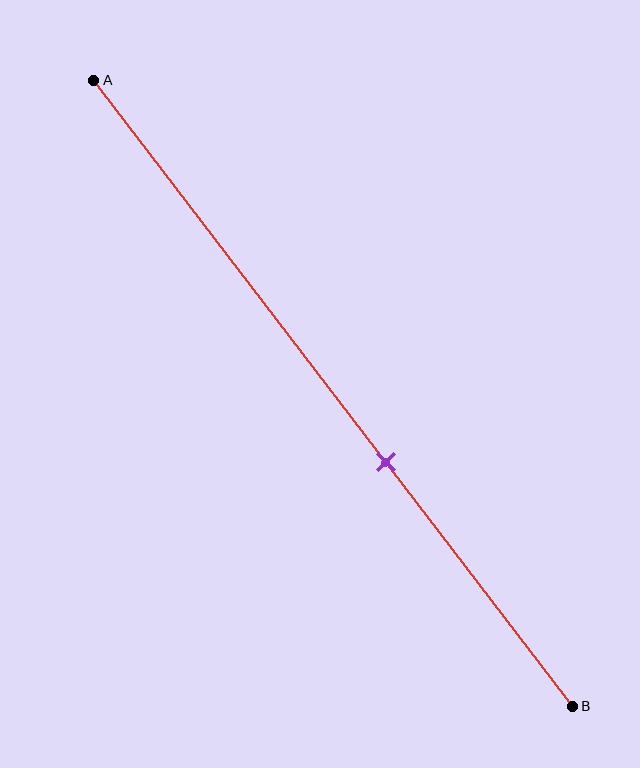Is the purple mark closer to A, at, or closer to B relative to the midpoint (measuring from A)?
The purple mark is closer to point B than the midpoint of segment AB.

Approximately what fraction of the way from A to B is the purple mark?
The purple mark is approximately 60% of the way from A to B.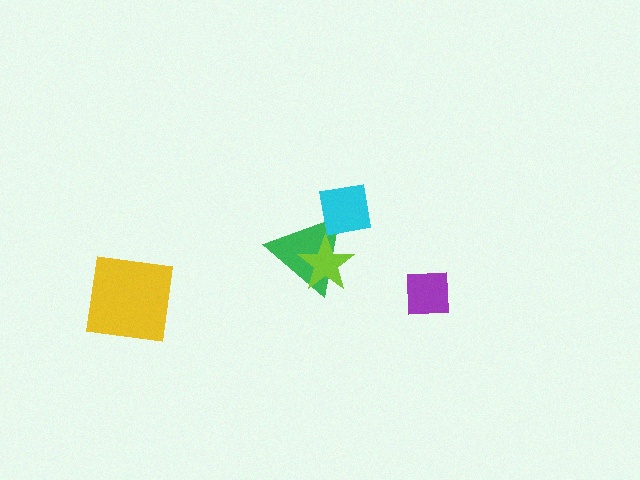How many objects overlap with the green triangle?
2 objects overlap with the green triangle.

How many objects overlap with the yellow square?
0 objects overlap with the yellow square.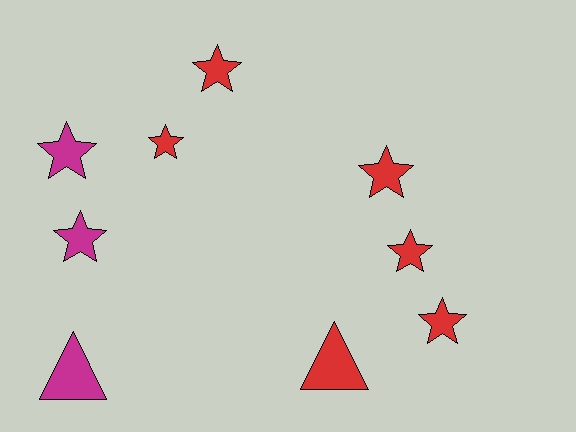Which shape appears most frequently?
Star, with 7 objects.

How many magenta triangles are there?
There is 1 magenta triangle.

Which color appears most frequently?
Red, with 6 objects.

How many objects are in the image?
There are 9 objects.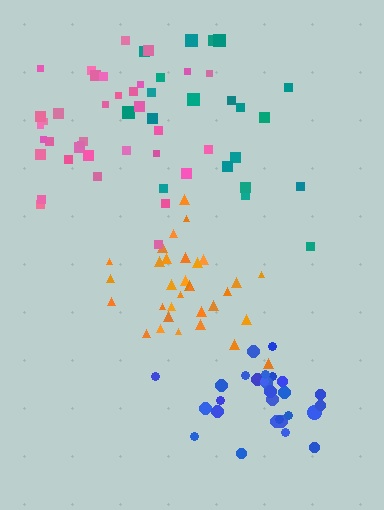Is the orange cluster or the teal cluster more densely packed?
Orange.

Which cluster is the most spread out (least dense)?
Teal.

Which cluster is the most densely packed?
Blue.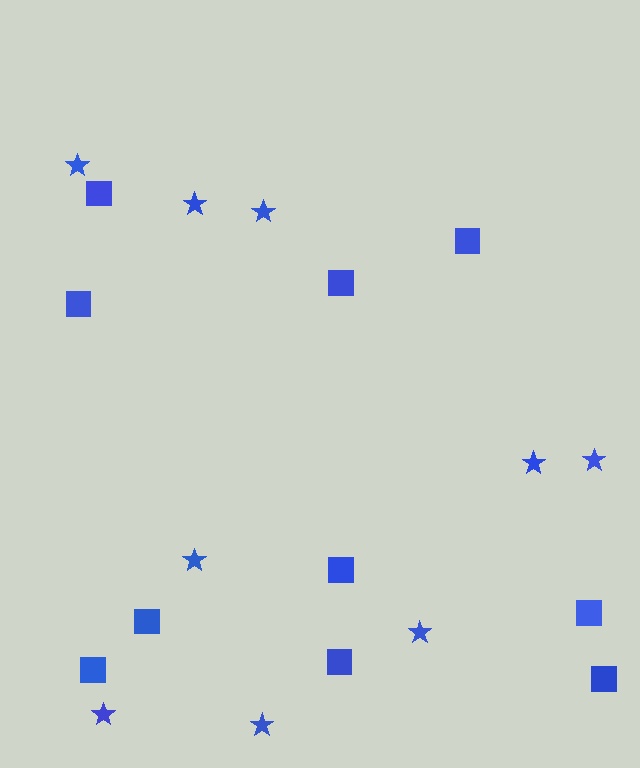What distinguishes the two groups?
There are 2 groups: one group of stars (9) and one group of squares (10).